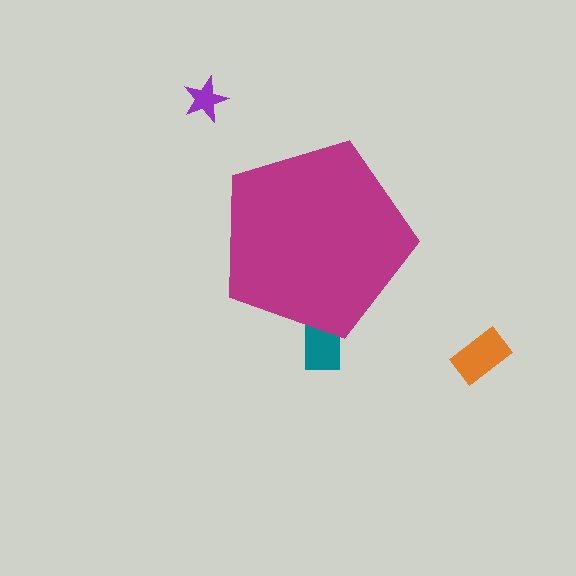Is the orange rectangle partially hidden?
No, the orange rectangle is fully visible.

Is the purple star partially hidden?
No, the purple star is fully visible.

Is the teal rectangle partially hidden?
Yes, the teal rectangle is partially hidden behind the magenta pentagon.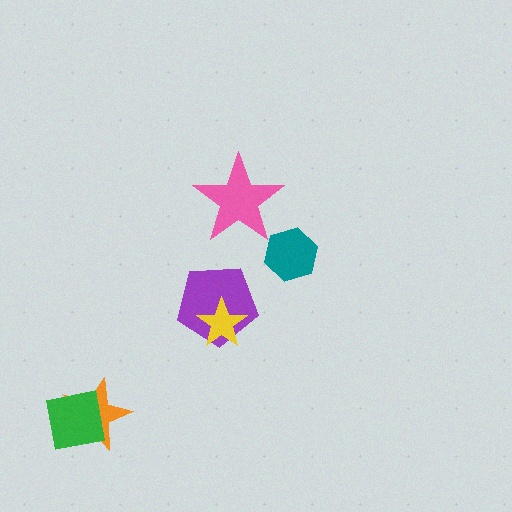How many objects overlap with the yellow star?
1 object overlaps with the yellow star.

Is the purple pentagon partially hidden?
Yes, it is partially covered by another shape.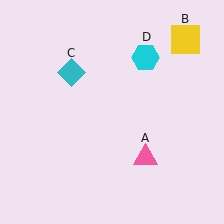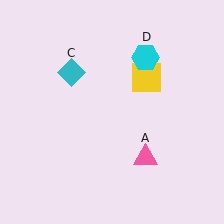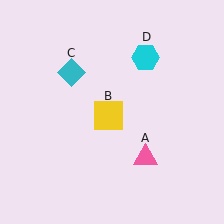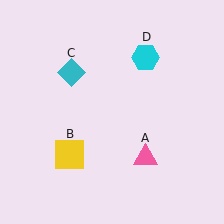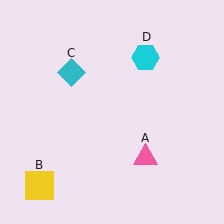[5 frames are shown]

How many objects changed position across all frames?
1 object changed position: yellow square (object B).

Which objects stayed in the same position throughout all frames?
Pink triangle (object A) and cyan diamond (object C) and cyan hexagon (object D) remained stationary.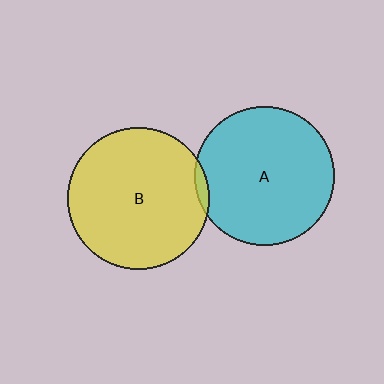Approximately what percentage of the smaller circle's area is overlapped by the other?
Approximately 5%.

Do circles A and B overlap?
Yes.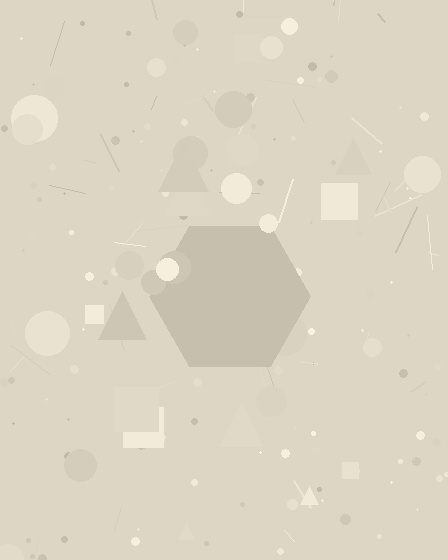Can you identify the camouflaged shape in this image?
The camouflaged shape is a hexagon.